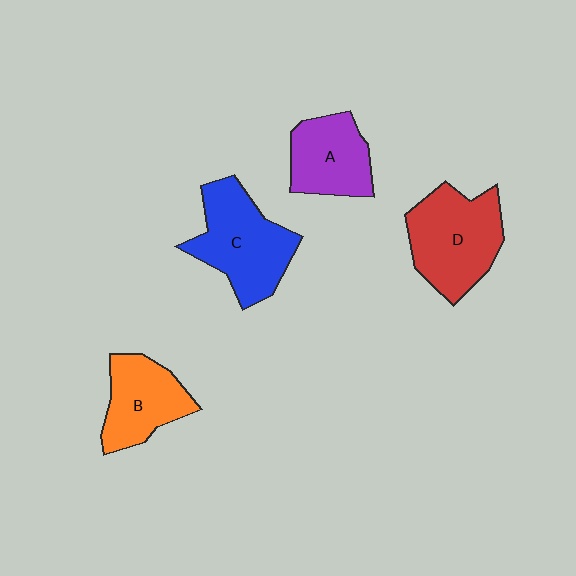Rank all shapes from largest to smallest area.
From largest to smallest: D (red), C (blue), B (orange), A (purple).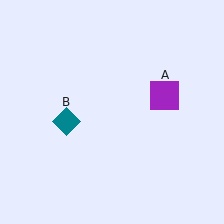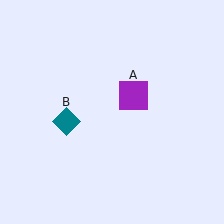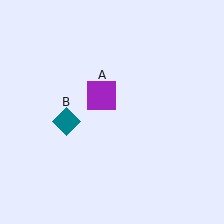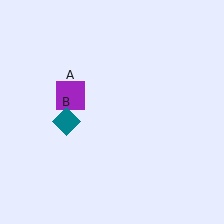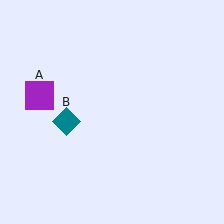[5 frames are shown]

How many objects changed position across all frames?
1 object changed position: purple square (object A).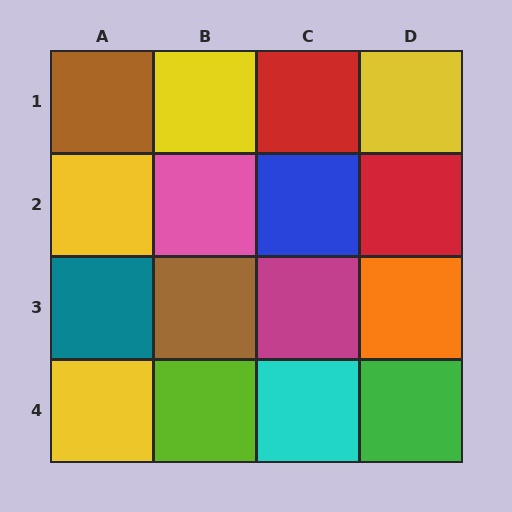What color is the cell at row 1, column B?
Yellow.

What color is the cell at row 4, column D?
Green.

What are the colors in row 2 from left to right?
Yellow, pink, blue, red.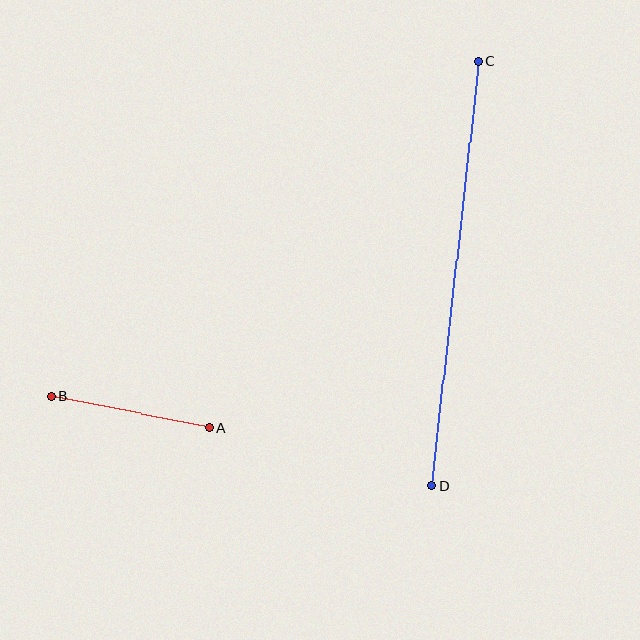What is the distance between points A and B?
The distance is approximately 161 pixels.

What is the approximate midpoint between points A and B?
The midpoint is at approximately (130, 412) pixels.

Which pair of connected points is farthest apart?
Points C and D are farthest apart.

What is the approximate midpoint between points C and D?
The midpoint is at approximately (455, 274) pixels.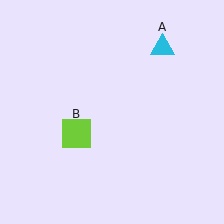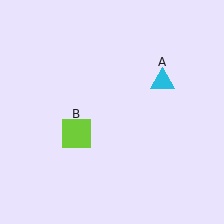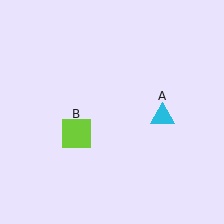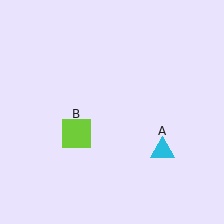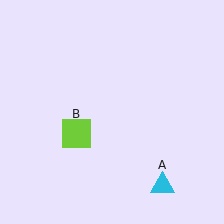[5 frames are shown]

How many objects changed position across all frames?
1 object changed position: cyan triangle (object A).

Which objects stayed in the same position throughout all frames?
Lime square (object B) remained stationary.